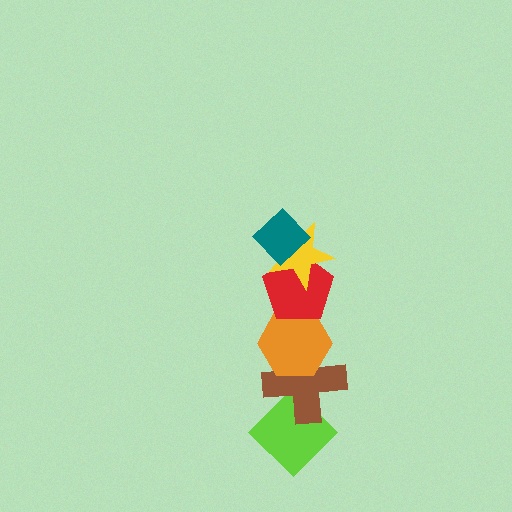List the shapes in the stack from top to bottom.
From top to bottom: the teal diamond, the yellow star, the red pentagon, the orange hexagon, the brown cross, the lime diamond.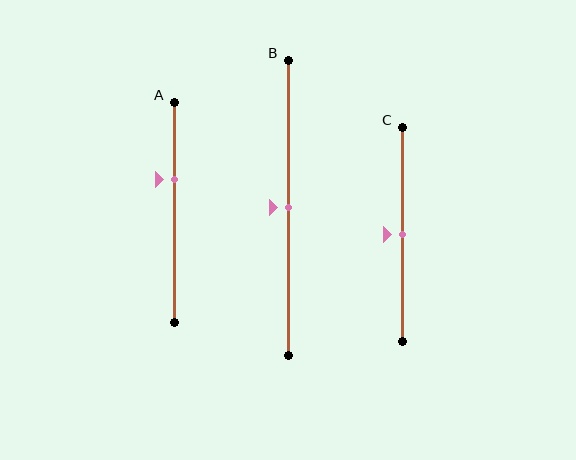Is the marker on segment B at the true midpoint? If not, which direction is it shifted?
Yes, the marker on segment B is at the true midpoint.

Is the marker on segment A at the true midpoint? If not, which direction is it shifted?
No, the marker on segment A is shifted upward by about 15% of the segment length.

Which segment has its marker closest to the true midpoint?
Segment B has its marker closest to the true midpoint.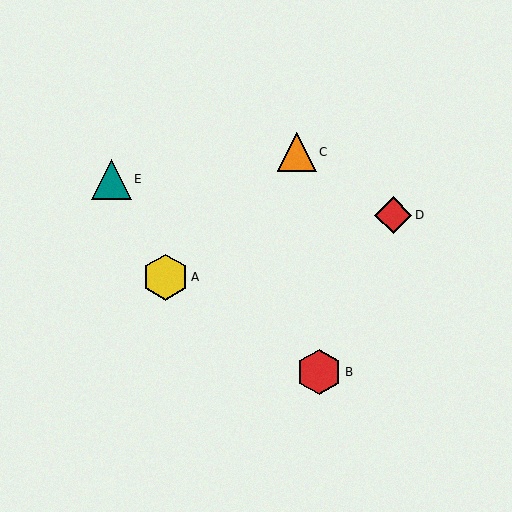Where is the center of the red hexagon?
The center of the red hexagon is at (319, 372).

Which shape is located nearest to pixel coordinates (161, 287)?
The yellow hexagon (labeled A) at (165, 277) is nearest to that location.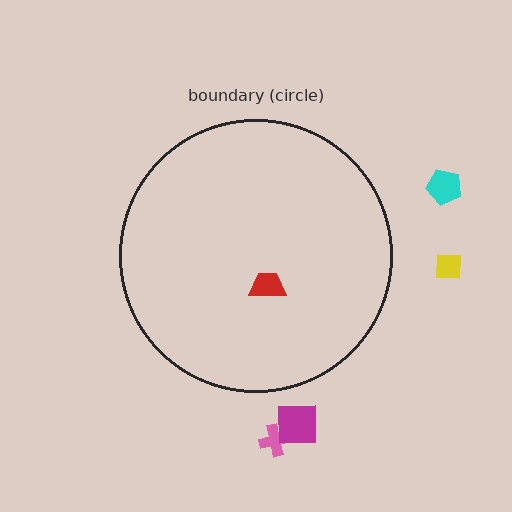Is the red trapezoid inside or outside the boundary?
Inside.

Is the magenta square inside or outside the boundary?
Outside.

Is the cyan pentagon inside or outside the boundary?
Outside.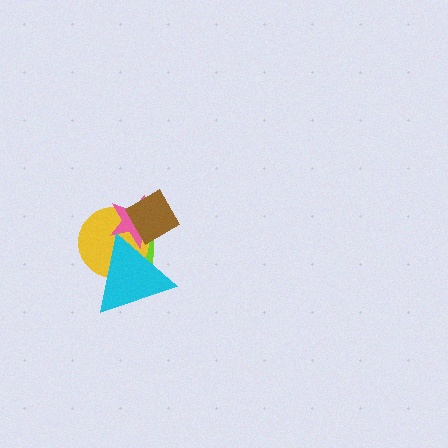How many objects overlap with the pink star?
4 objects overlap with the pink star.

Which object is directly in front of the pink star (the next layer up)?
The brown diamond is directly in front of the pink star.